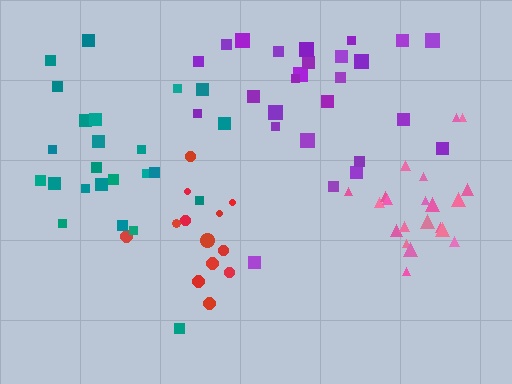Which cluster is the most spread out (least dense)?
Purple.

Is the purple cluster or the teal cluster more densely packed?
Teal.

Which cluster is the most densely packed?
Pink.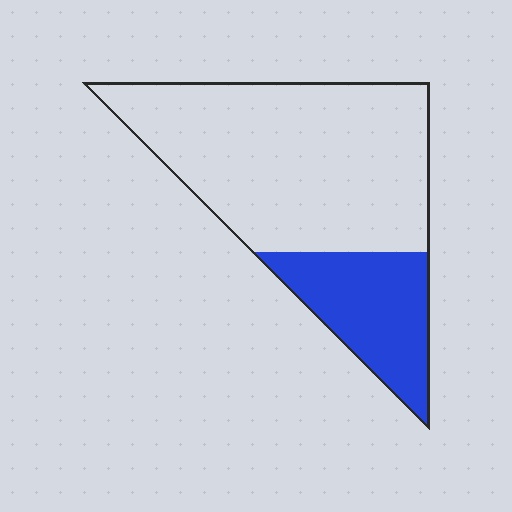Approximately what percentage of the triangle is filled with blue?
Approximately 25%.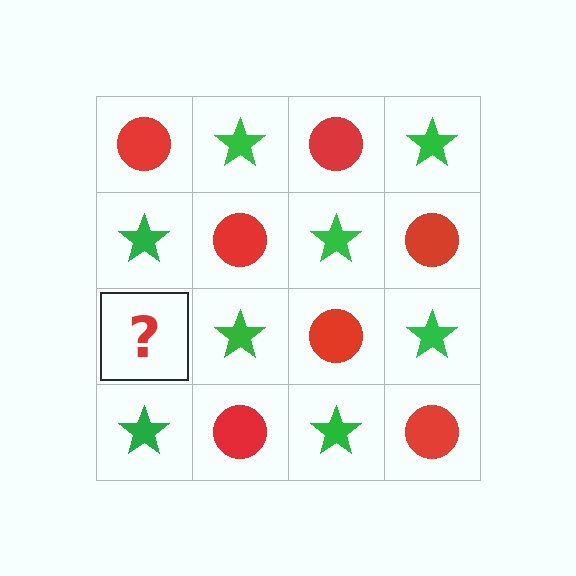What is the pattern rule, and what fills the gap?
The rule is that it alternates red circle and green star in a checkerboard pattern. The gap should be filled with a red circle.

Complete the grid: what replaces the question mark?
The question mark should be replaced with a red circle.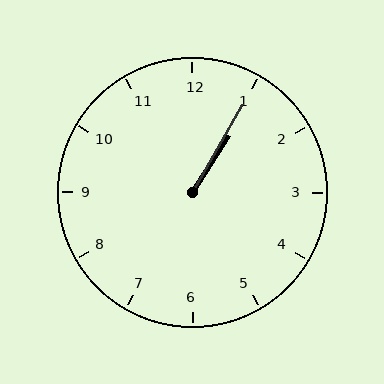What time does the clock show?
1:05.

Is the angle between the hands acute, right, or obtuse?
It is acute.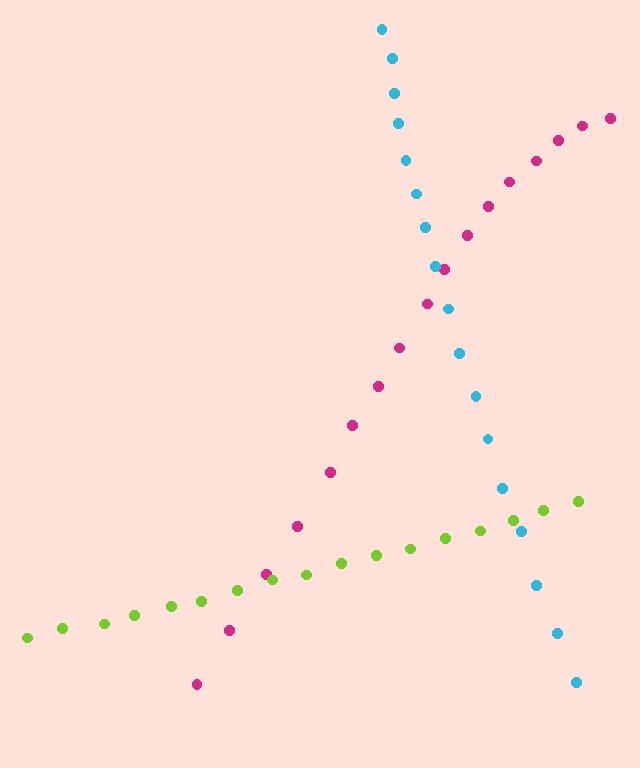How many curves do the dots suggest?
There are 3 distinct paths.